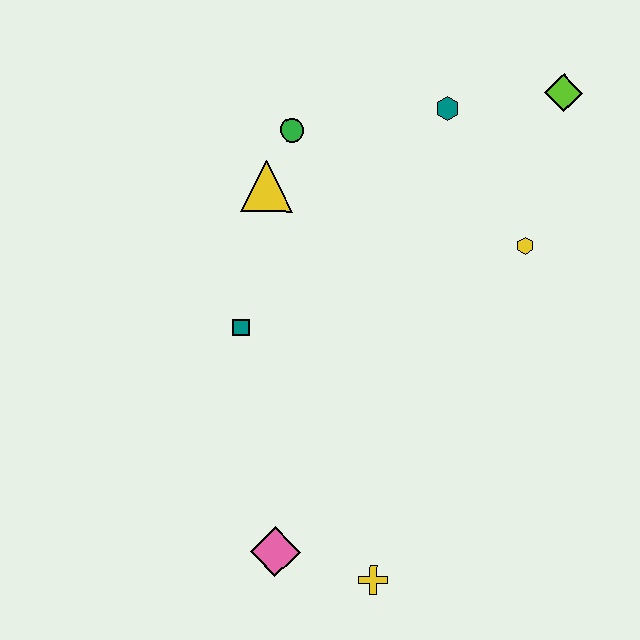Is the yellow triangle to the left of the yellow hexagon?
Yes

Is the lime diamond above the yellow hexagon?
Yes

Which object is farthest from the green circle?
The yellow cross is farthest from the green circle.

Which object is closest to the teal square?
The yellow triangle is closest to the teal square.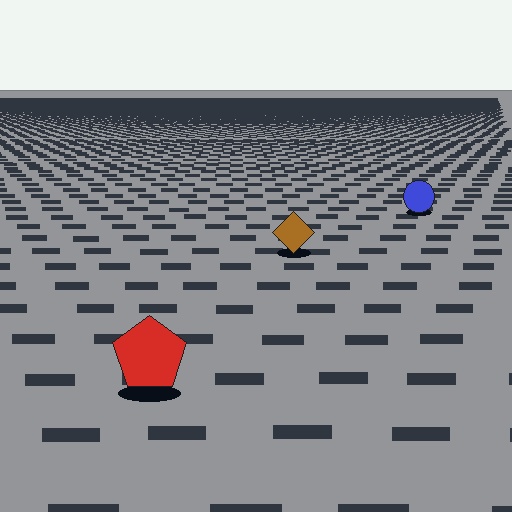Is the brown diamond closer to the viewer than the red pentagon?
No. The red pentagon is closer — you can tell from the texture gradient: the ground texture is coarser near it.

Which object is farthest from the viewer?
The blue circle is farthest from the viewer. It appears smaller and the ground texture around it is denser.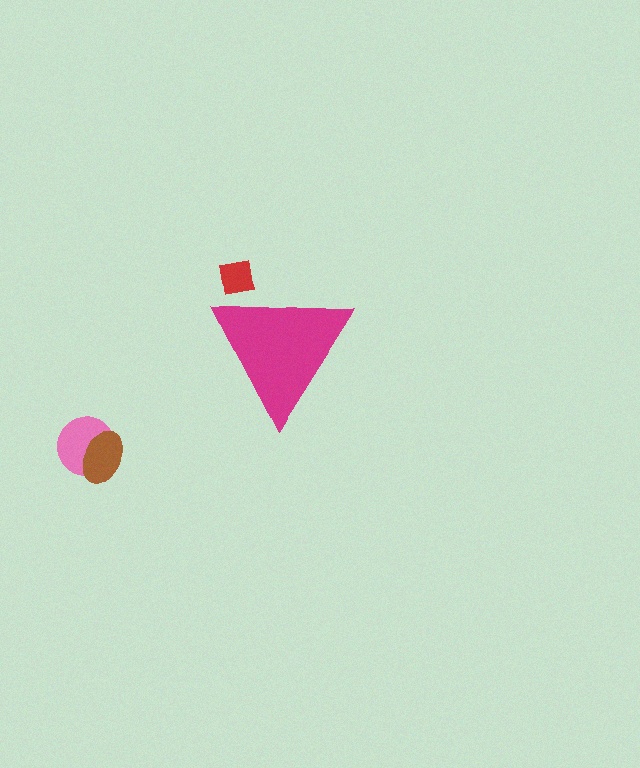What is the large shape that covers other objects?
A magenta triangle.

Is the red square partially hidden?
Yes, the red square is partially hidden behind the magenta triangle.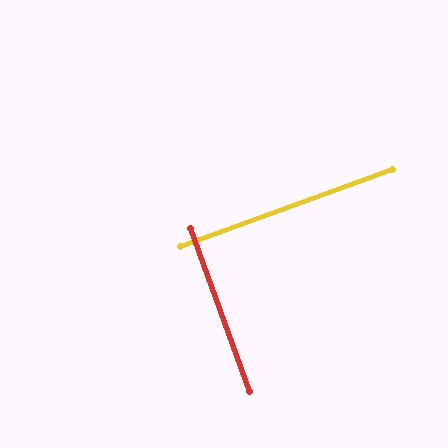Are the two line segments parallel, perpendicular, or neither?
Perpendicular — they meet at approximately 90°.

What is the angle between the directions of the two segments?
Approximately 90 degrees.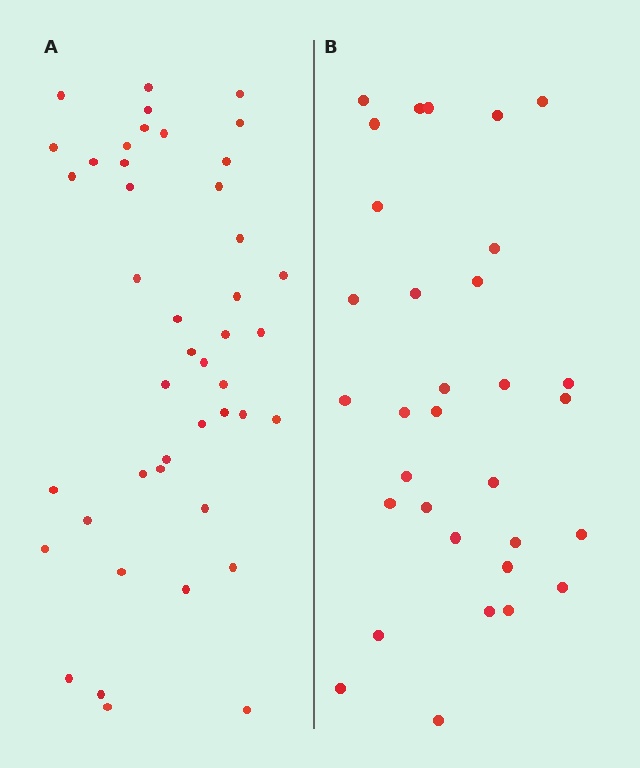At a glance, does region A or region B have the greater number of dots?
Region A (the left region) has more dots.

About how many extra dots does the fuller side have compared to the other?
Region A has roughly 12 or so more dots than region B.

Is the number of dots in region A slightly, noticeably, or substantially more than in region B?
Region A has noticeably more, but not dramatically so. The ratio is roughly 1.4 to 1.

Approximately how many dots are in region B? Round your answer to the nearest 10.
About 30 dots. (The exact count is 32, which rounds to 30.)